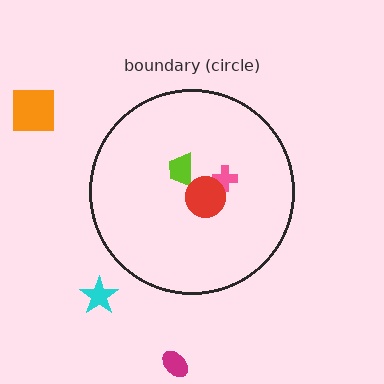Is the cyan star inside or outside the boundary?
Outside.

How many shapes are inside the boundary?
3 inside, 3 outside.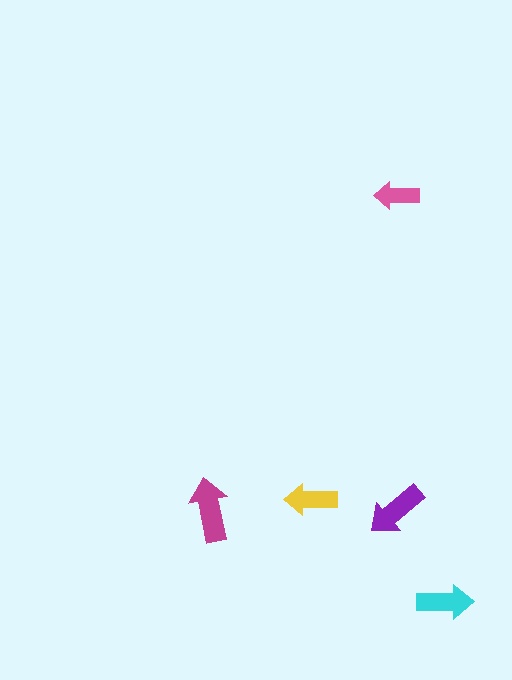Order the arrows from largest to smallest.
the magenta one, the purple one, the cyan one, the yellow one, the pink one.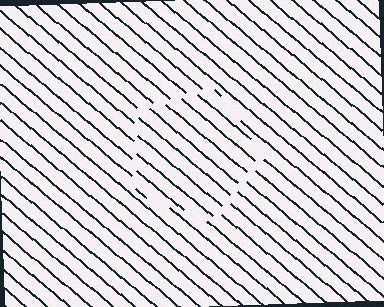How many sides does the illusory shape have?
5 sides — the line-ends trace a pentagon.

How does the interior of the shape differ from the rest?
The interior of the shape contains the same grating, shifted by half a period — the contour is defined by the phase discontinuity where line-ends from the inner and outer gratings abut.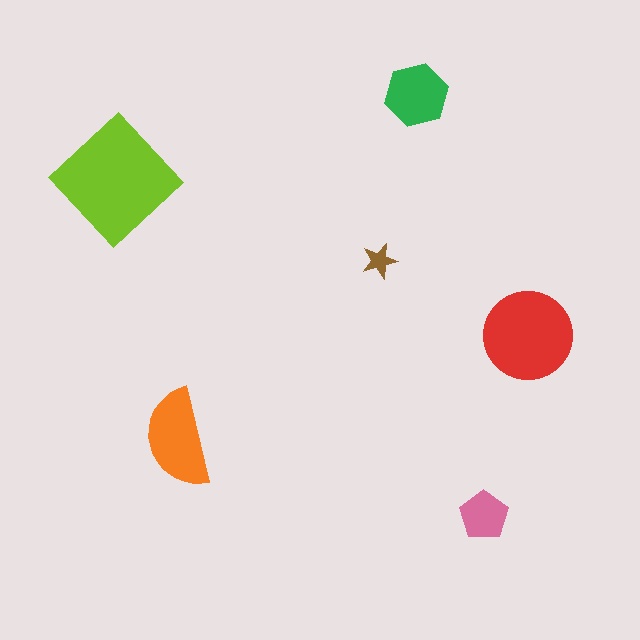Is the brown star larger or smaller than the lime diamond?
Smaller.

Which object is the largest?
The lime diamond.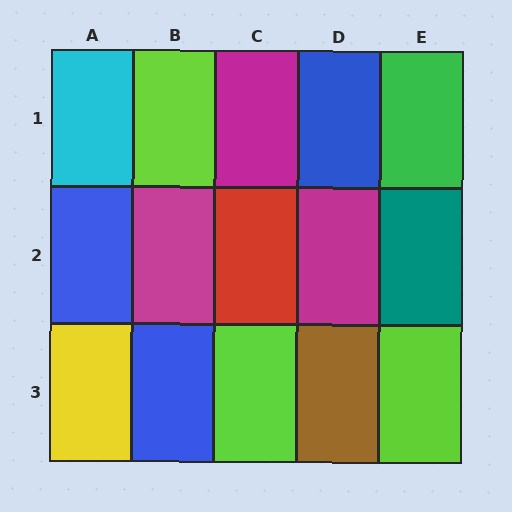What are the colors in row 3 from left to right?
Yellow, blue, lime, brown, lime.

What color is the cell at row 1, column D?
Blue.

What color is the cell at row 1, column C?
Magenta.